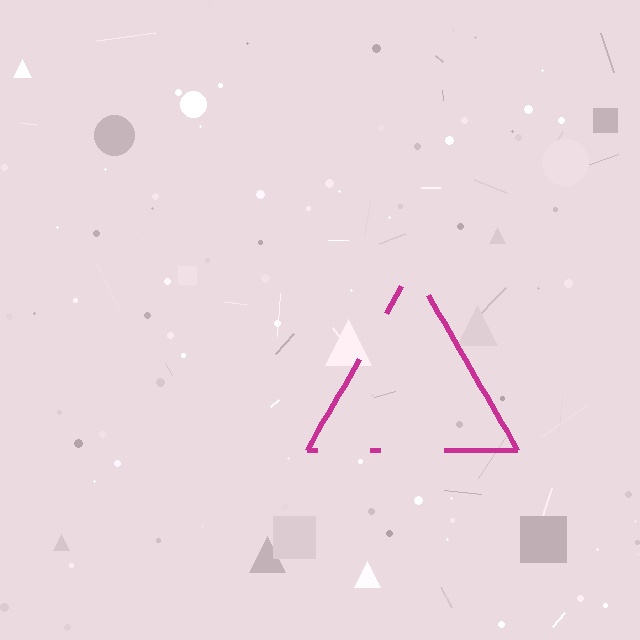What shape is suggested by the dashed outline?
The dashed outline suggests a triangle.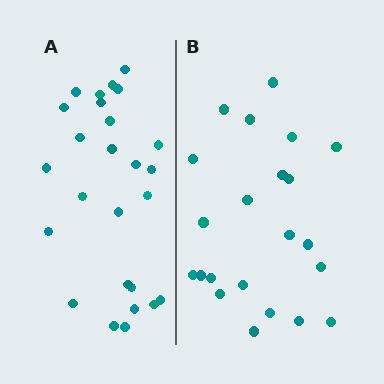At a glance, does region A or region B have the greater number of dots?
Region A (the left region) has more dots.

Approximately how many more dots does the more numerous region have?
Region A has about 4 more dots than region B.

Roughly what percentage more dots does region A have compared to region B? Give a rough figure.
About 20% more.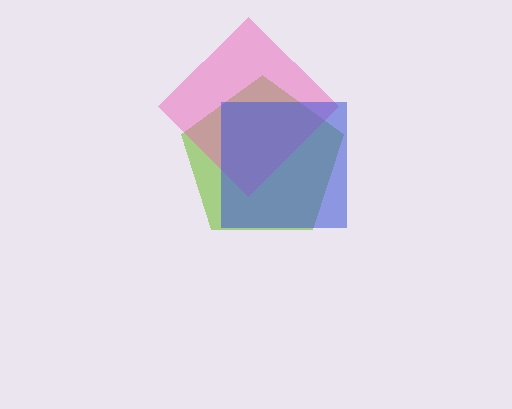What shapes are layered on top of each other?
The layered shapes are: a lime pentagon, a pink diamond, a blue square.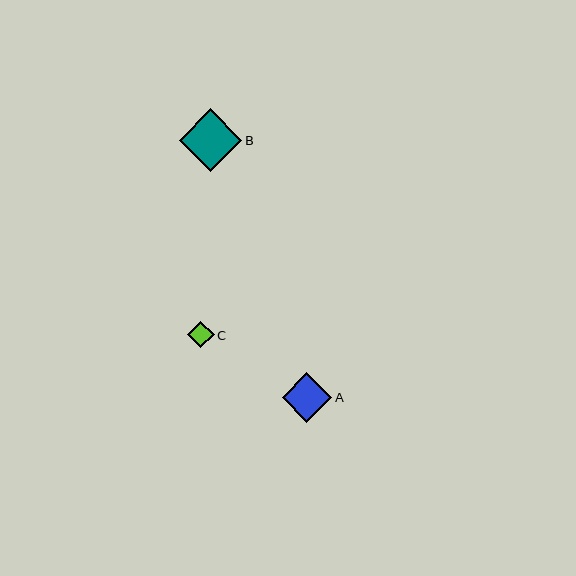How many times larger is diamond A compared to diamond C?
Diamond A is approximately 1.9 times the size of diamond C.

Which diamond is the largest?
Diamond B is the largest with a size of approximately 63 pixels.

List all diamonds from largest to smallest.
From largest to smallest: B, A, C.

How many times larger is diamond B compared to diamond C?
Diamond B is approximately 2.4 times the size of diamond C.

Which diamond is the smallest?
Diamond C is the smallest with a size of approximately 26 pixels.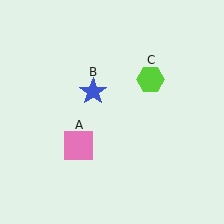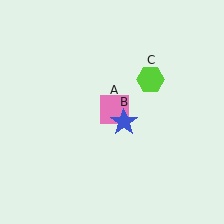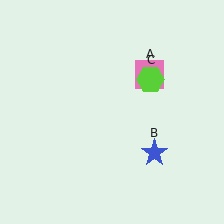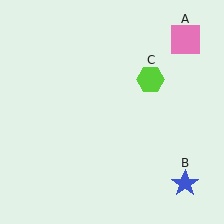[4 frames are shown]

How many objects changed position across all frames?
2 objects changed position: pink square (object A), blue star (object B).